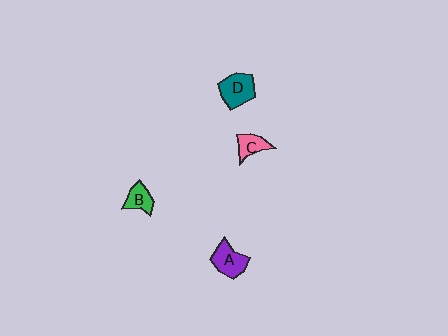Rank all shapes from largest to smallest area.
From largest to smallest: D (teal), A (purple), B (green), C (pink).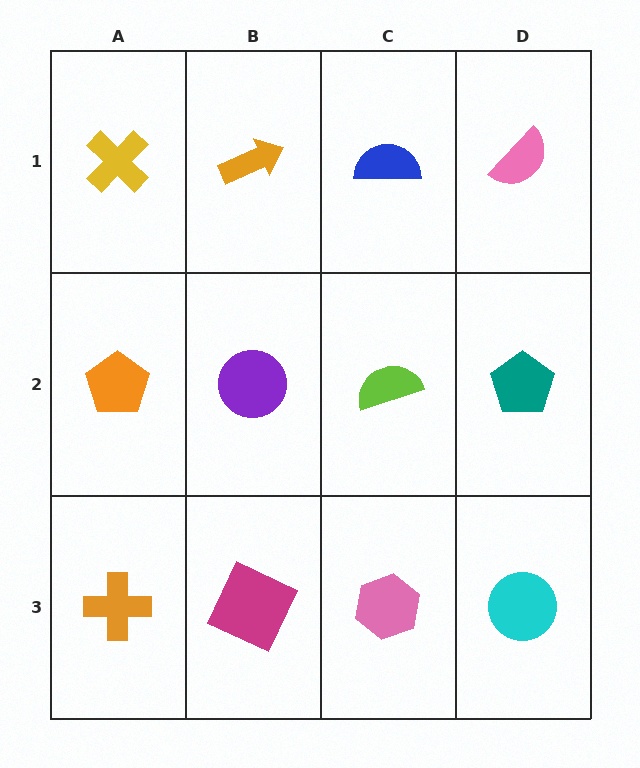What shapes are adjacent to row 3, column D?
A teal pentagon (row 2, column D), a pink hexagon (row 3, column C).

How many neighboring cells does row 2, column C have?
4.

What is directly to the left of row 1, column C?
An orange arrow.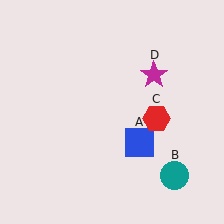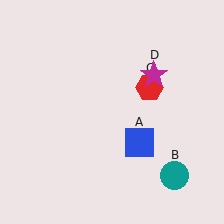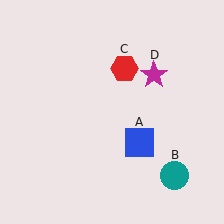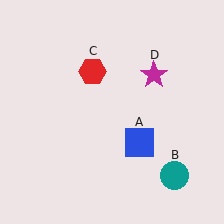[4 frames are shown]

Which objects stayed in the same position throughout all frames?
Blue square (object A) and teal circle (object B) and magenta star (object D) remained stationary.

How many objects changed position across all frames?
1 object changed position: red hexagon (object C).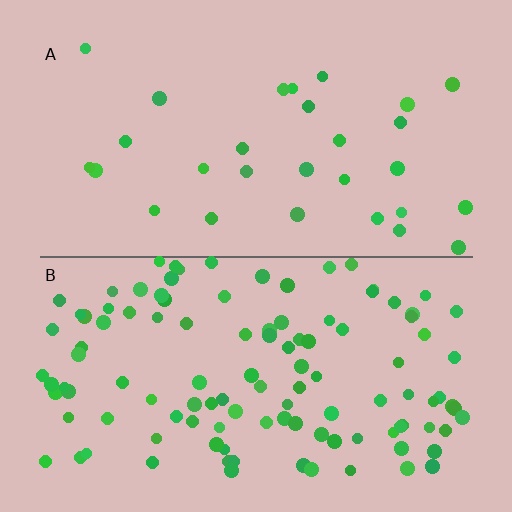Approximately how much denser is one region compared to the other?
Approximately 3.8× — region B over region A.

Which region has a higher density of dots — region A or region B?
B (the bottom).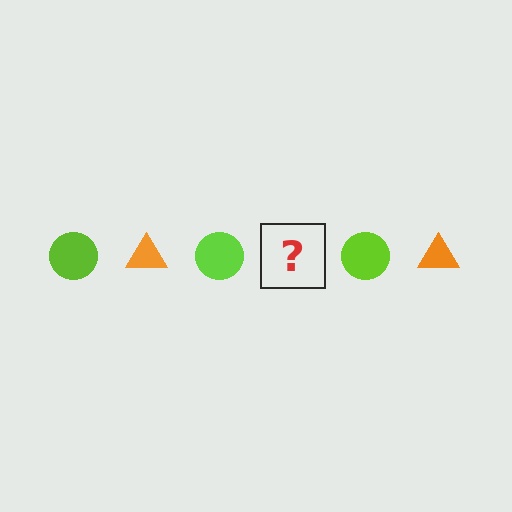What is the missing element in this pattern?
The missing element is an orange triangle.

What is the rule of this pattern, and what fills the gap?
The rule is that the pattern alternates between lime circle and orange triangle. The gap should be filled with an orange triangle.